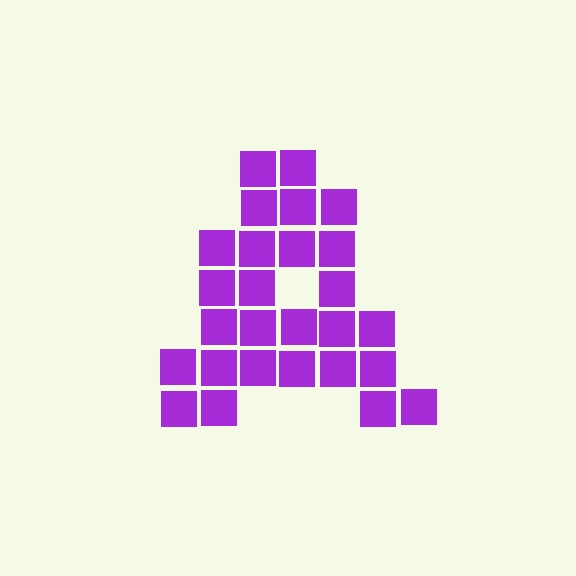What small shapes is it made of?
It is made of small squares.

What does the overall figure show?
The overall figure shows the letter A.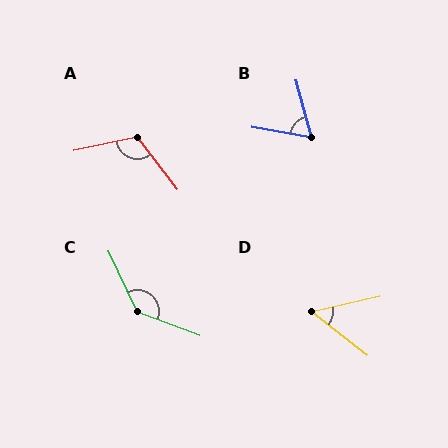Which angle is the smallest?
D, at approximately 51 degrees.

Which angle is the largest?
C, at approximately 136 degrees.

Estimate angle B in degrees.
Approximately 65 degrees.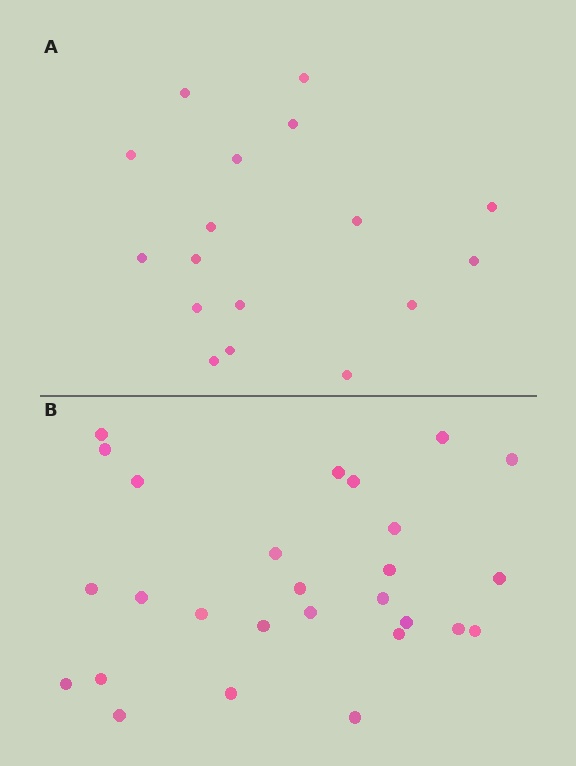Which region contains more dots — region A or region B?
Region B (the bottom region) has more dots.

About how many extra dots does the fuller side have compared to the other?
Region B has roughly 10 or so more dots than region A.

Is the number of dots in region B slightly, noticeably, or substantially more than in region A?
Region B has substantially more. The ratio is roughly 1.6 to 1.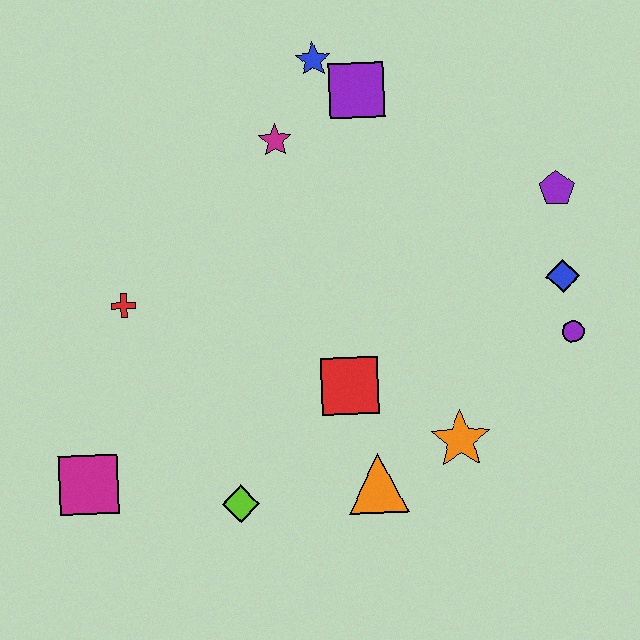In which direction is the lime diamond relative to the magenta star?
The lime diamond is below the magenta star.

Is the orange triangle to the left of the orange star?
Yes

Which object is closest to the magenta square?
The lime diamond is closest to the magenta square.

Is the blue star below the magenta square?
No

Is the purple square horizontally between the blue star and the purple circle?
Yes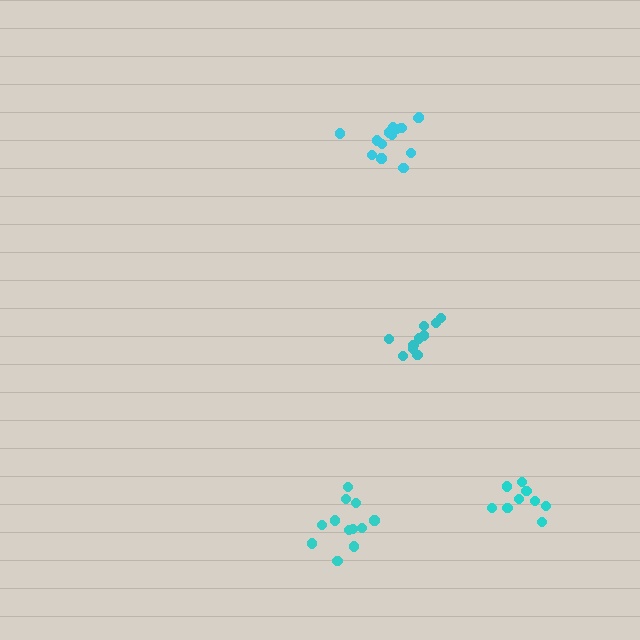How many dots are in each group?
Group 1: 10 dots, Group 2: 12 dots, Group 3: 14 dots, Group 4: 9 dots (45 total).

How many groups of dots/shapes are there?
There are 4 groups.